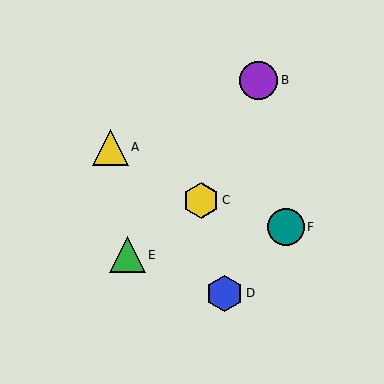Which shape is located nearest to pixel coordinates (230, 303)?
The blue hexagon (labeled D) at (224, 293) is nearest to that location.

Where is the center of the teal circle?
The center of the teal circle is at (286, 227).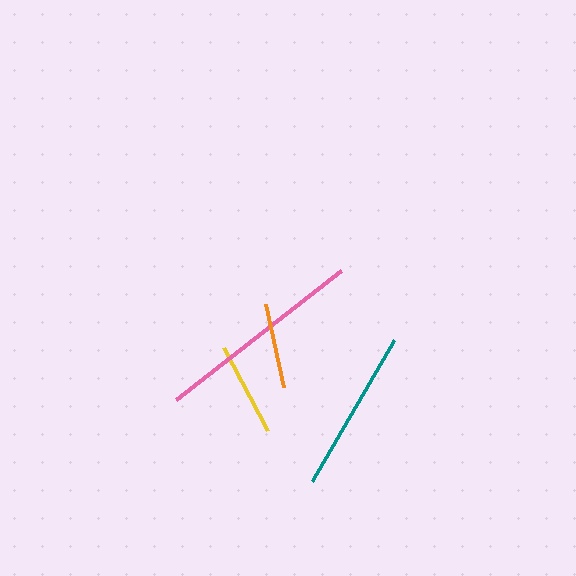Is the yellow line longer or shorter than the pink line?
The pink line is longer than the yellow line.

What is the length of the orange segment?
The orange segment is approximately 85 pixels long.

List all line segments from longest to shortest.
From longest to shortest: pink, teal, yellow, orange.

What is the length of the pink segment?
The pink segment is approximately 209 pixels long.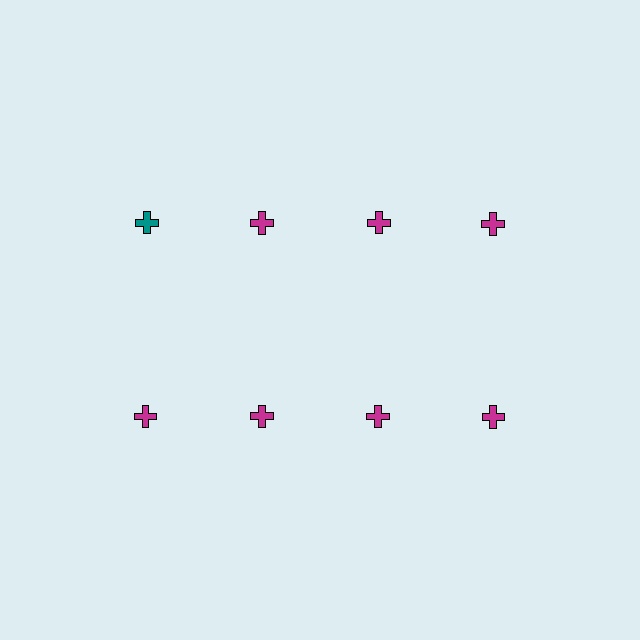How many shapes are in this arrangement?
There are 8 shapes arranged in a grid pattern.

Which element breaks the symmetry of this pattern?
The teal cross in the top row, leftmost column breaks the symmetry. All other shapes are magenta crosses.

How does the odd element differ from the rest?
It has a different color: teal instead of magenta.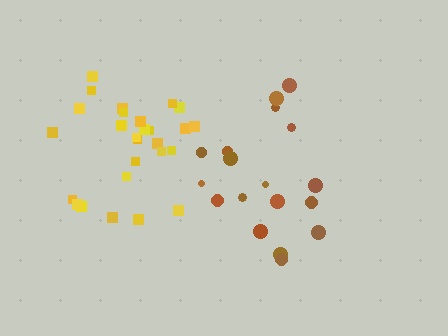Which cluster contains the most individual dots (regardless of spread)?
Yellow (27).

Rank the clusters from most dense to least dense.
yellow, brown.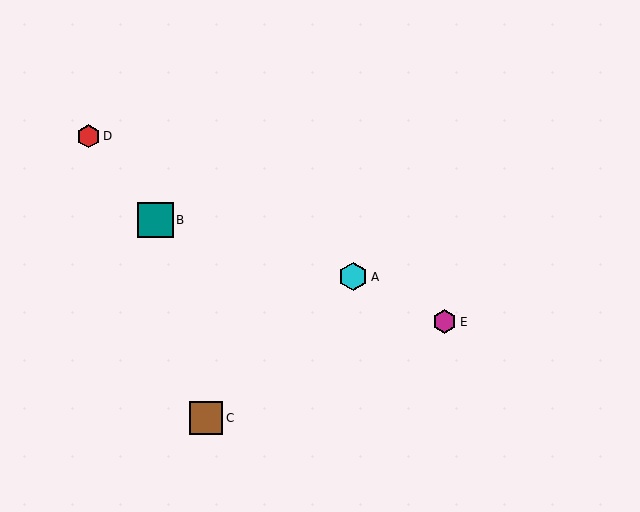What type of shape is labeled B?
Shape B is a teal square.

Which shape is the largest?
The teal square (labeled B) is the largest.